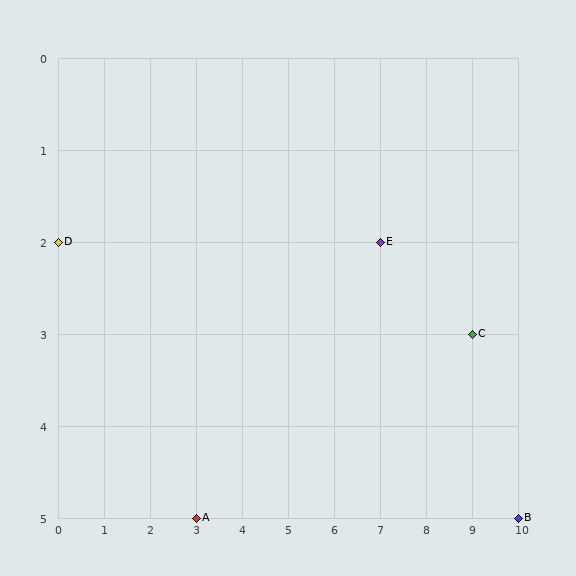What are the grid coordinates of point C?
Point C is at grid coordinates (9, 3).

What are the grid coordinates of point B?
Point B is at grid coordinates (10, 5).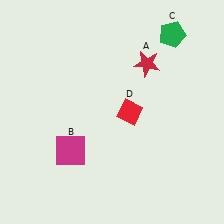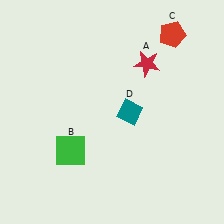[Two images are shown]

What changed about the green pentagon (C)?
In Image 1, C is green. In Image 2, it changed to red.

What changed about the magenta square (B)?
In Image 1, B is magenta. In Image 2, it changed to green.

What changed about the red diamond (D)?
In Image 1, D is red. In Image 2, it changed to teal.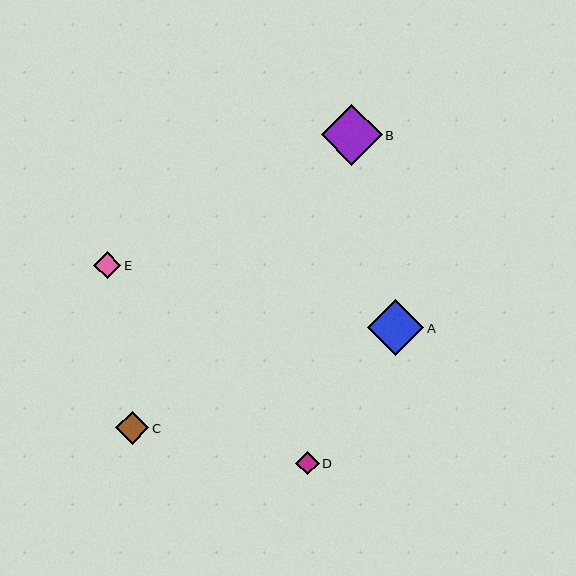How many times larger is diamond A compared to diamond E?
Diamond A is approximately 2.1 times the size of diamond E.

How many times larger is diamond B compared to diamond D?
Diamond B is approximately 2.6 times the size of diamond D.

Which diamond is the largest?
Diamond B is the largest with a size of approximately 61 pixels.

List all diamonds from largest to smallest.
From largest to smallest: B, A, C, E, D.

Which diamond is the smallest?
Diamond D is the smallest with a size of approximately 24 pixels.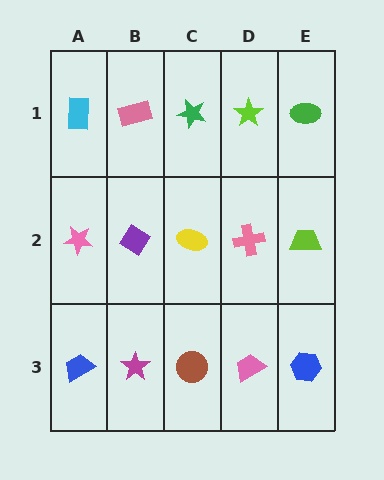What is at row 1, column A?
A cyan rectangle.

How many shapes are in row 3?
5 shapes.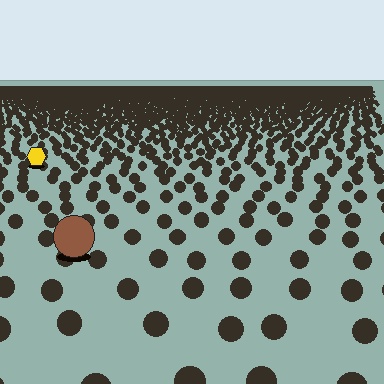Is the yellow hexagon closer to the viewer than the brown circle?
No. The brown circle is closer — you can tell from the texture gradient: the ground texture is coarser near it.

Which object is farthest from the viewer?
The yellow hexagon is farthest from the viewer. It appears smaller and the ground texture around it is denser.